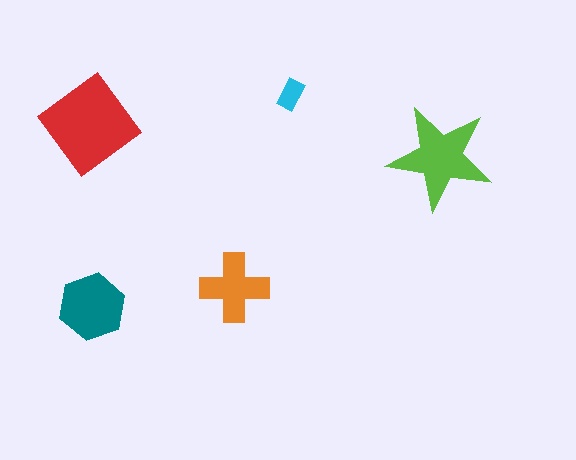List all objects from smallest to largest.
The cyan rectangle, the orange cross, the teal hexagon, the lime star, the red diamond.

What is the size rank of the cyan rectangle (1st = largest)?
5th.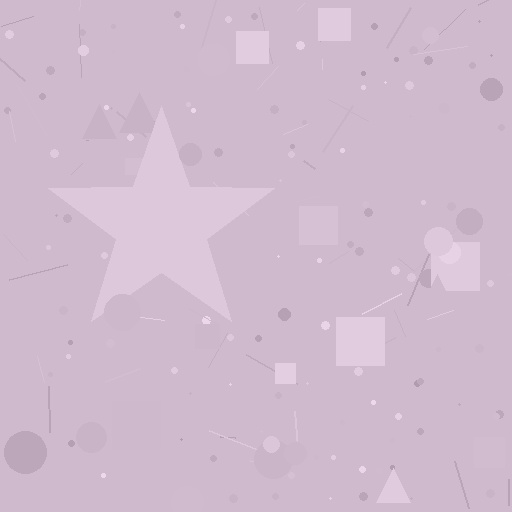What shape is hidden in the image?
A star is hidden in the image.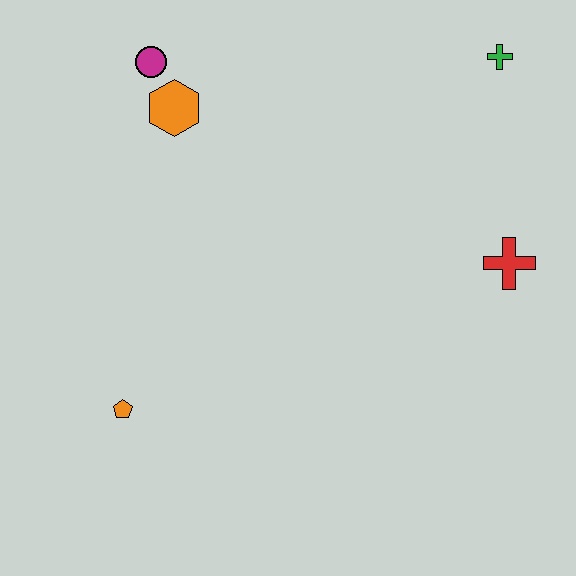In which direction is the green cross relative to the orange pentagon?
The green cross is to the right of the orange pentagon.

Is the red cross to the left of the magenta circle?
No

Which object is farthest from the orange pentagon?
The green cross is farthest from the orange pentagon.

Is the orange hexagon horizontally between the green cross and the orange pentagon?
Yes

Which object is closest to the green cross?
The red cross is closest to the green cross.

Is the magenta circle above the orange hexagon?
Yes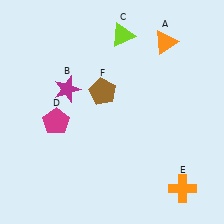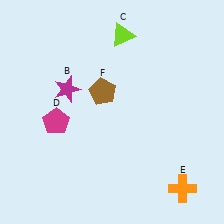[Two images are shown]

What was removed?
The orange triangle (A) was removed in Image 2.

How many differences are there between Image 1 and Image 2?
There is 1 difference between the two images.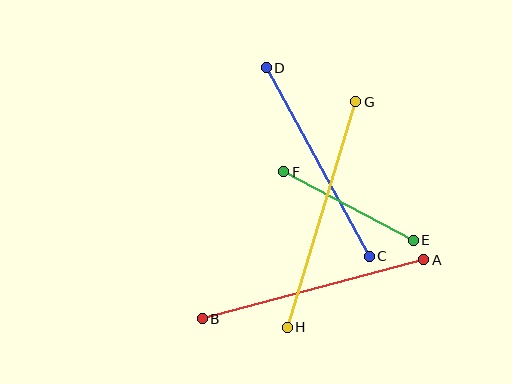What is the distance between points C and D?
The distance is approximately 215 pixels.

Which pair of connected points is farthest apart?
Points G and H are farthest apart.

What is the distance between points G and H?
The distance is approximately 236 pixels.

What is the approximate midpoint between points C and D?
The midpoint is at approximately (318, 162) pixels.